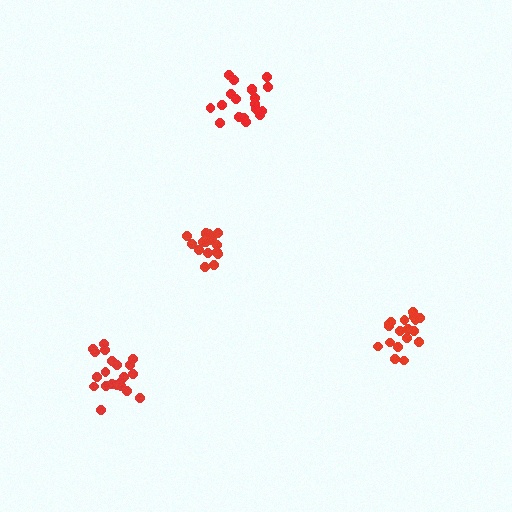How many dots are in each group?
Group 1: 18 dots, Group 2: 21 dots, Group 3: 20 dots, Group 4: 17 dots (76 total).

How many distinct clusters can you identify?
There are 4 distinct clusters.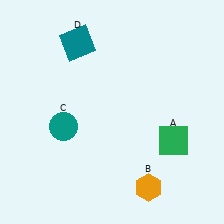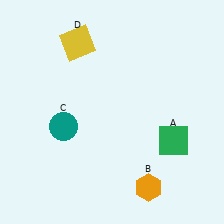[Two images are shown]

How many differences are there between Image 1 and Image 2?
There is 1 difference between the two images.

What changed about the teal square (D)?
In Image 1, D is teal. In Image 2, it changed to yellow.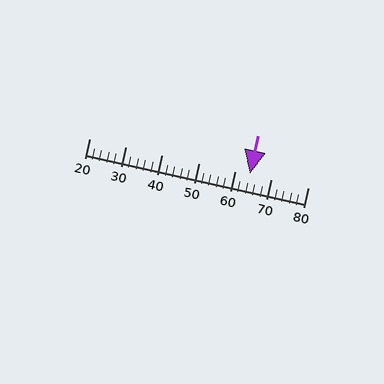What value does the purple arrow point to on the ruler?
The purple arrow points to approximately 64.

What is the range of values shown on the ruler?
The ruler shows values from 20 to 80.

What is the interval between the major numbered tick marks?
The major tick marks are spaced 10 units apart.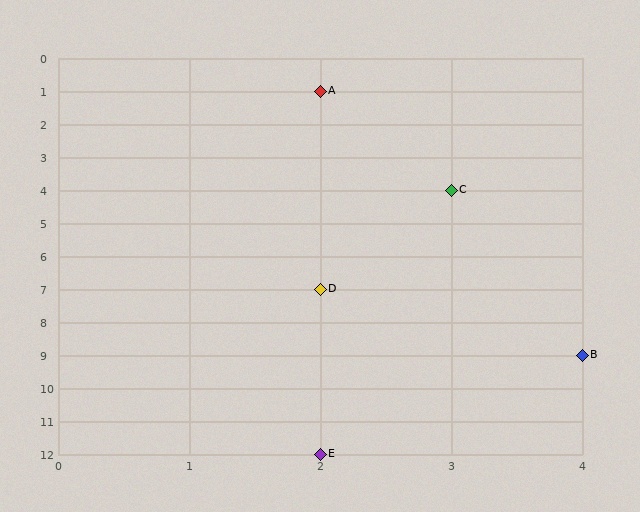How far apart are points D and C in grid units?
Points D and C are 1 column and 3 rows apart (about 3.2 grid units diagonally).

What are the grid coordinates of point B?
Point B is at grid coordinates (4, 9).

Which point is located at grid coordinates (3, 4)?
Point C is at (3, 4).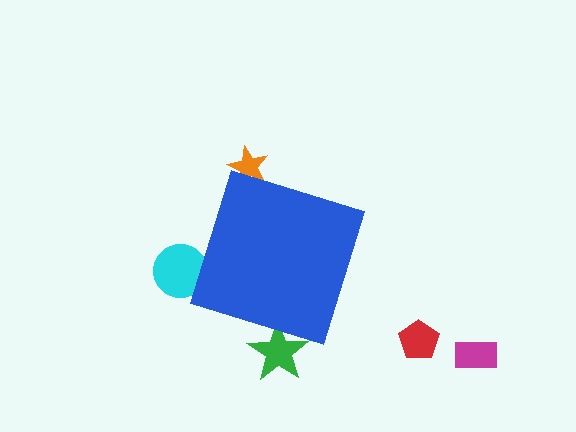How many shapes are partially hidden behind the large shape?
3 shapes are partially hidden.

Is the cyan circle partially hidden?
Yes, the cyan circle is partially hidden behind the blue diamond.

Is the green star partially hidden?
Yes, the green star is partially hidden behind the blue diamond.